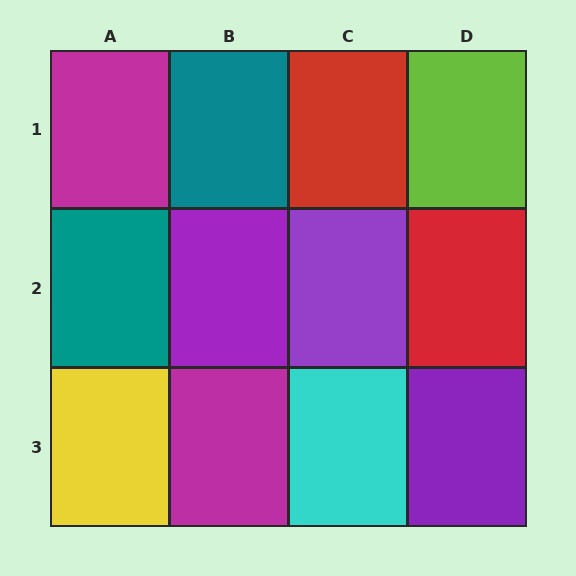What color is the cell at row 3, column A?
Yellow.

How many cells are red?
2 cells are red.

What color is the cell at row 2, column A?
Teal.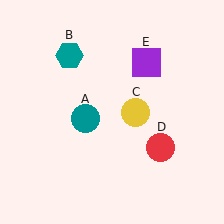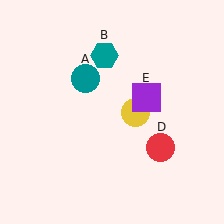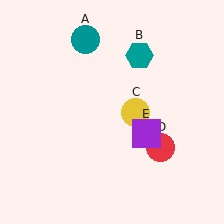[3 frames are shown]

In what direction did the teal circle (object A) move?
The teal circle (object A) moved up.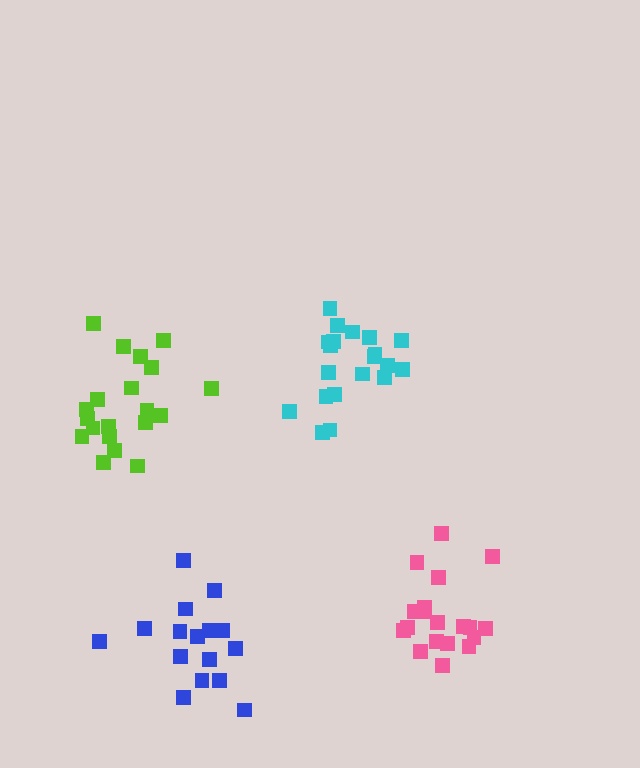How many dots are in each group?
Group 1: 19 dots, Group 2: 20 dots, Group 3: 20 dots, Group 4: 16 dots (75 total).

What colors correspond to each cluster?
The clusters are colored: pink, lime, cyan, blue.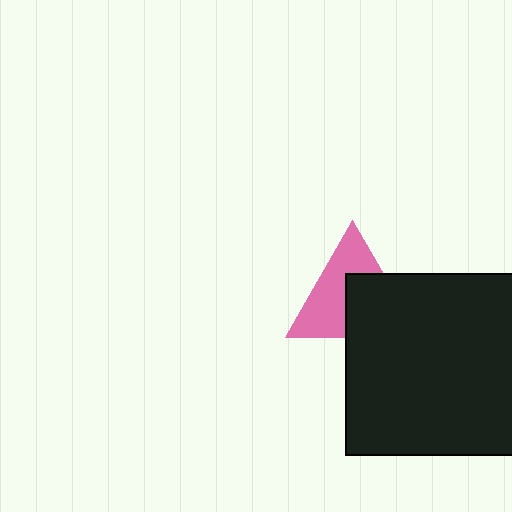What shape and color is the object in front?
The object in front is a black square.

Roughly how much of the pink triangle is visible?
About half of it is visible (roughly 55%).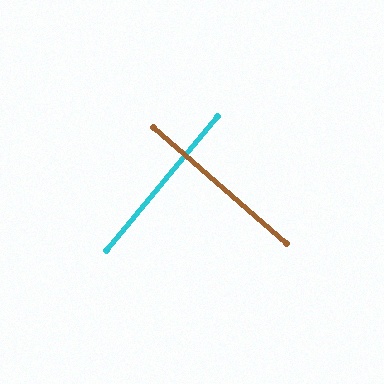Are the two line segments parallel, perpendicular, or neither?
Perpendicular — they meet at approximately 89°.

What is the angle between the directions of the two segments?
Approximately 89 degrees.